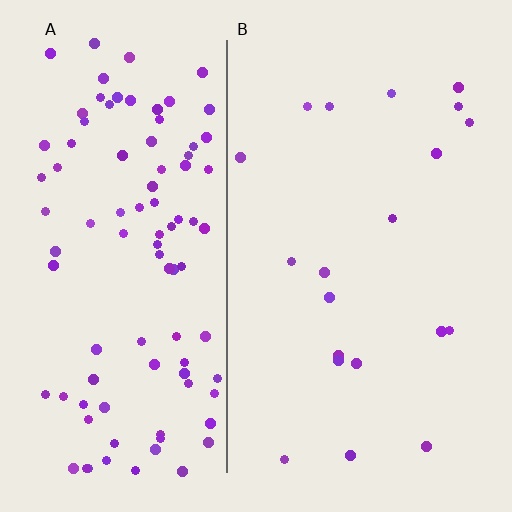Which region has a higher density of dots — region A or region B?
A (the left).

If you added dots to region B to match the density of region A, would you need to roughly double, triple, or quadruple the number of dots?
Approximately quadruple.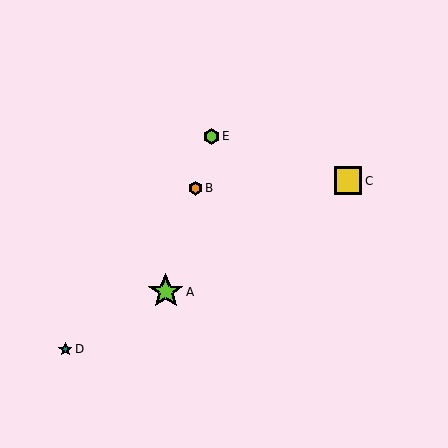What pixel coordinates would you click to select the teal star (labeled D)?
Click at (65, 349) to select the teal star D.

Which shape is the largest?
The lime star (labeled A) is the largest.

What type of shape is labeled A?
Shape A is a lime star.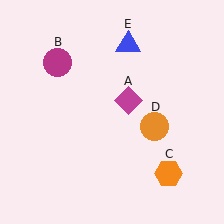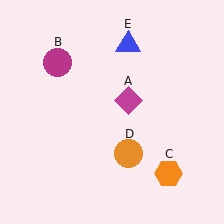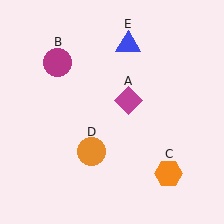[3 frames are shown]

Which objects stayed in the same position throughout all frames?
Magenta diamond (object A) and magenta circle (object B) and orange hexagon (object C) and blue triangle (object E) remained stationary.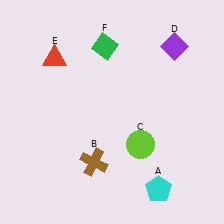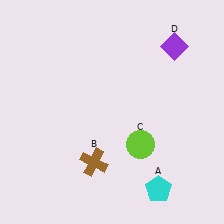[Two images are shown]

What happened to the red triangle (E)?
The red triangle (E) was removed in Image 2. It was in the top-left area of Image 1.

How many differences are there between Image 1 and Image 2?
There are 2 differences between the two images.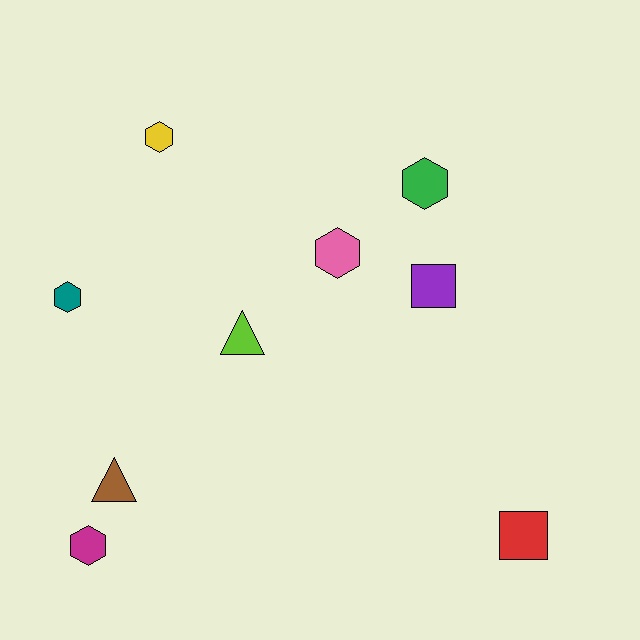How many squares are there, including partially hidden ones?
There are 2 squares.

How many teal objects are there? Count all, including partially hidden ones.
There is 1 teal object.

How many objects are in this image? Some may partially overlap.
There are 9 objects.